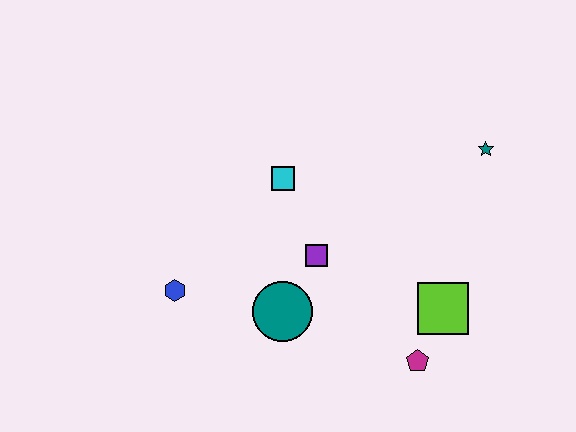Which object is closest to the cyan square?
The purple square is closest to the cyan square.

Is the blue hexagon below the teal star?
Yes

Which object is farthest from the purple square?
The teal star is farthest from the purple square.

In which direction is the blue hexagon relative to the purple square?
The blue hexagon is to the left of the purple square.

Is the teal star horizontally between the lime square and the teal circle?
No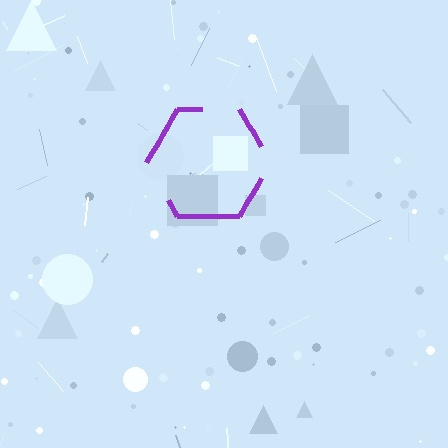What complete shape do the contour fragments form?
The contour fragments form a hexagon.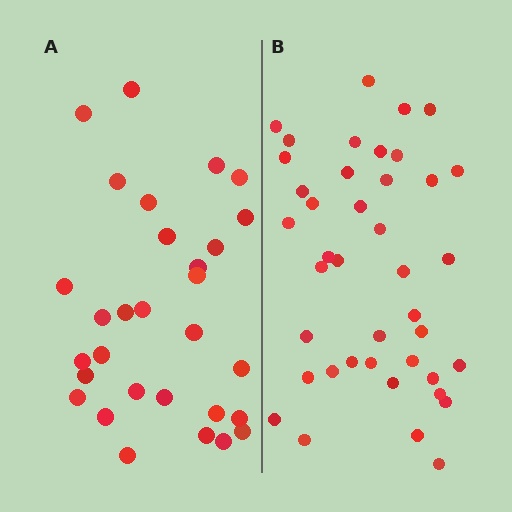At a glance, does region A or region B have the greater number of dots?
Region B (the right region) has more dots.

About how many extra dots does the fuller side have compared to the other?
Region B has roughly 12 or so more dots than region A.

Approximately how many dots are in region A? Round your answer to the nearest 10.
About 30 dots.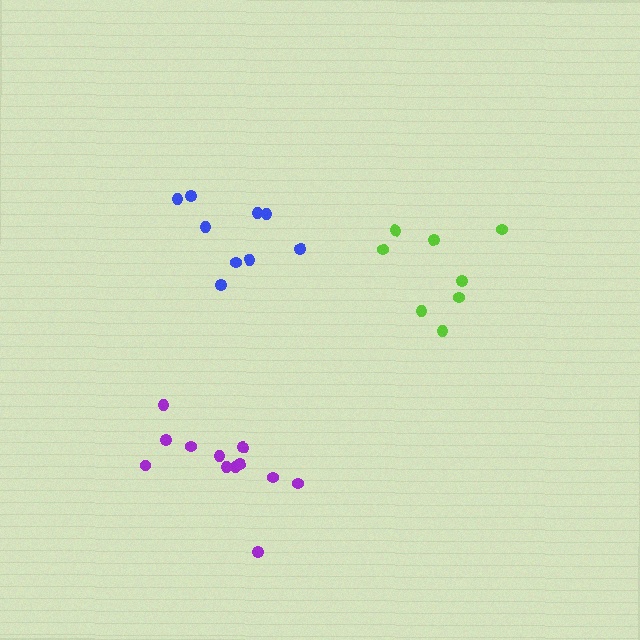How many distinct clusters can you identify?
There are 3 distinct clusters.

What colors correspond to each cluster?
The clusters are colored: purple, lime, blue.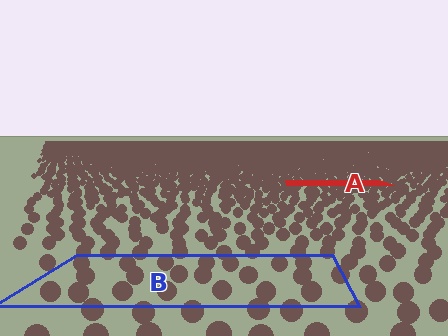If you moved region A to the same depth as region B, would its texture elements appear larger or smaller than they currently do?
They would appear larger. At a closer depth, the same texture elements are projected at a bigger on-screen size.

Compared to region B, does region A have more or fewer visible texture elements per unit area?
Region A has more texture elements per unit area — they are packed more densely because it is farther away.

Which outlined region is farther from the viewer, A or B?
Region A is farther from the viewer — the texture elements inside it appear smaller and more densely packed.